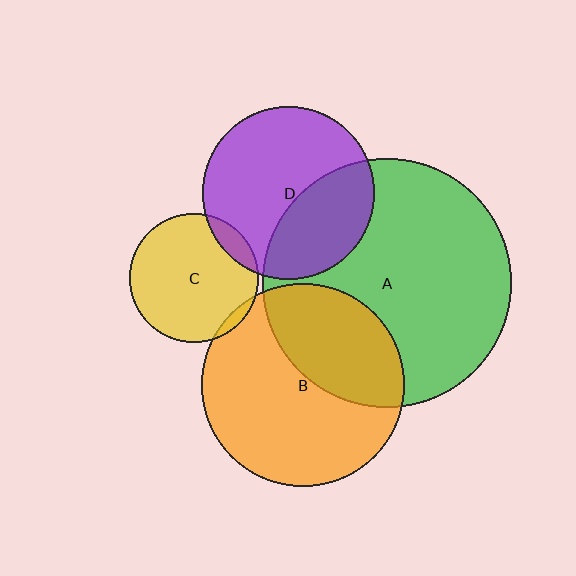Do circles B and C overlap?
Yes.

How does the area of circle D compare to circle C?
Approximately 1.8 times.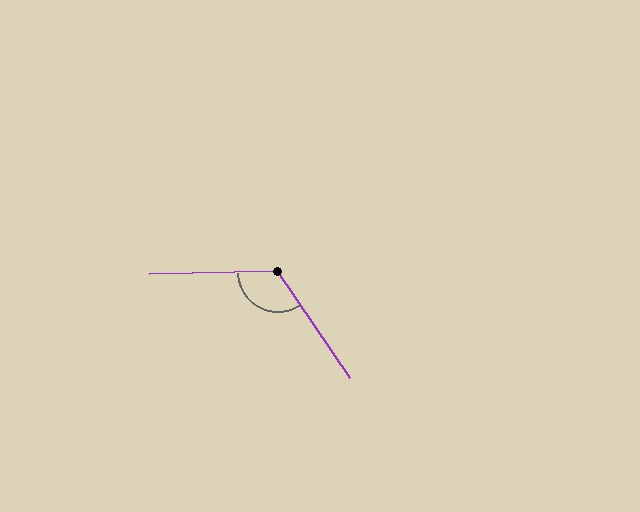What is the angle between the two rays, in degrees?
Approximately 123 degrees.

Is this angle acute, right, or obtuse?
It is obtuse.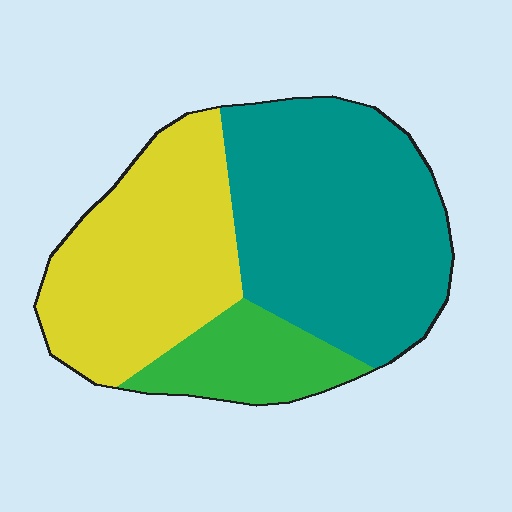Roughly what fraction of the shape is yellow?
Yellow covers about 35% of the shape.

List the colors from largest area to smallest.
From largest to smallest: teal, yellow, green.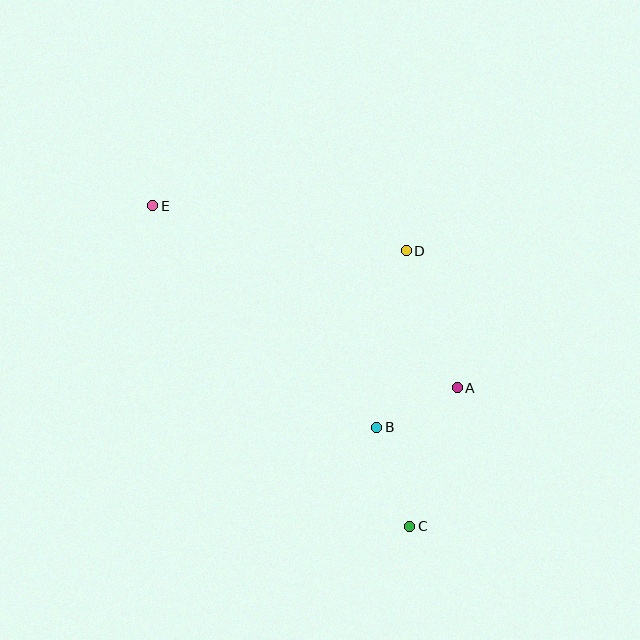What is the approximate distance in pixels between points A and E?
The distance between A and E is approximately 355 pixels.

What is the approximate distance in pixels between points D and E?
The distance between D and E is approximately 258 pixels.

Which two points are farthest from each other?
Points C and E are farthest from each other.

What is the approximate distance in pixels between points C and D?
The distance between C and D is approximately 276 pixels.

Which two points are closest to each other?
Points A and B are closest to each other.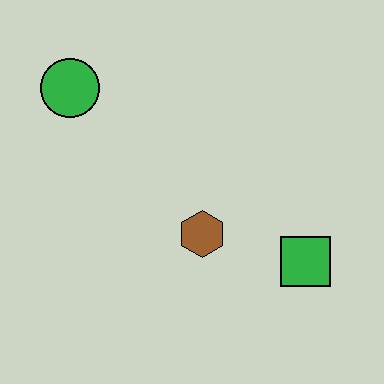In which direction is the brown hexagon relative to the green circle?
The brown hexagon is below the green circle.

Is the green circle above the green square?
Yes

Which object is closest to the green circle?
The brown hexagon is closest to the green circle.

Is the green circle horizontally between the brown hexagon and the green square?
No